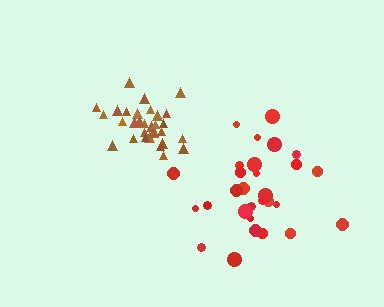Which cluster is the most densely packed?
Brown.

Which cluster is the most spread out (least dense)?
Red.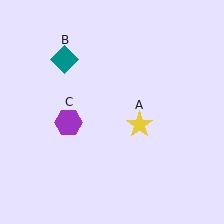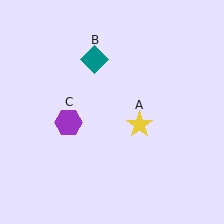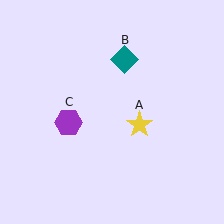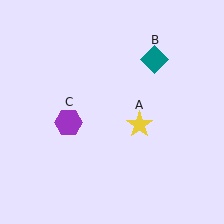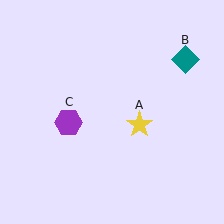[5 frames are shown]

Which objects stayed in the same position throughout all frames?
Yellow star (object A) and purple hexagon (object C) remained stationary.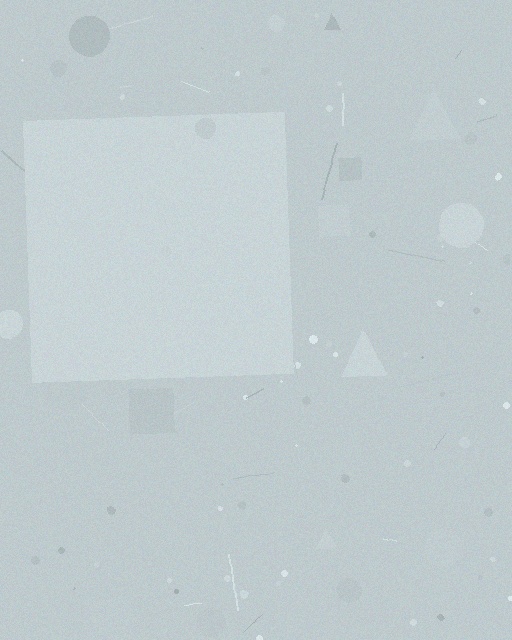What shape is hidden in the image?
A square is hidden in the image.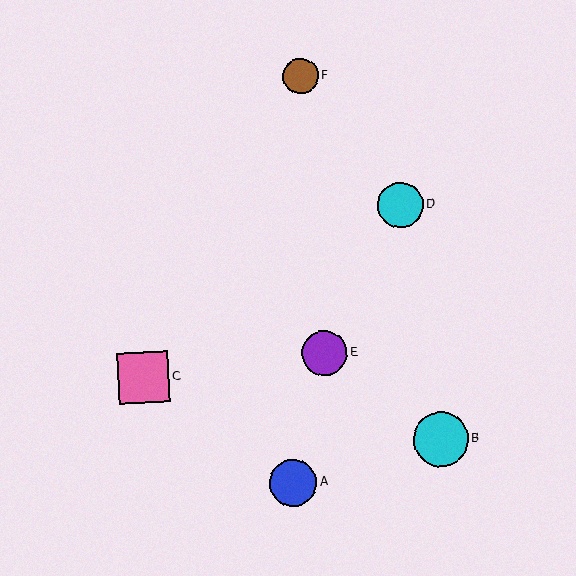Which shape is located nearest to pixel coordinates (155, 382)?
The pink square (labeled C) at (144, 378) is nearest to that location.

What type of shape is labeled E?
Shape E is a purple circle.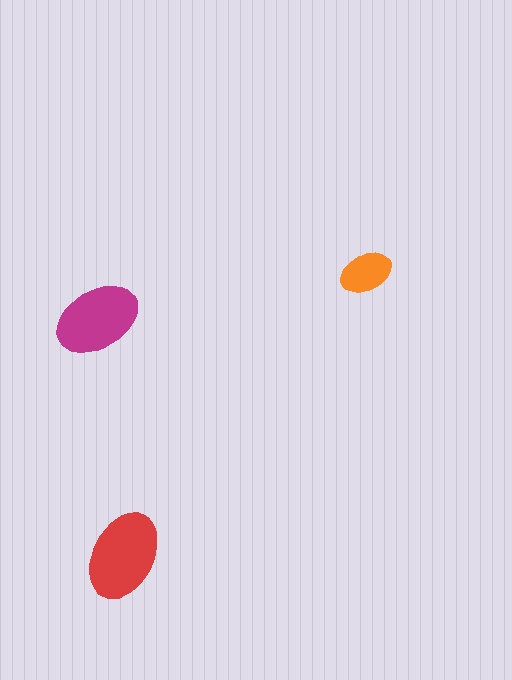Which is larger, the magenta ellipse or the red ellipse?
The red one.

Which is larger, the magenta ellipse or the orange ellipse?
The magenta one.